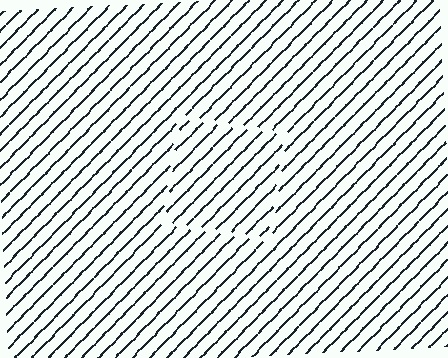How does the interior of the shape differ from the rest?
The interior of the shape contains the same grating, shifted by half a period — the contour is defined by the phase discontinuity where line-ends from the inner and outer gratings abut.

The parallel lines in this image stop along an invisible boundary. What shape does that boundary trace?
An illusory square. The interior of the shape contains the same grating, shifted by half a period — the contour is defined by the phase discontinuity where line-ends from the inner and outer gratings abut.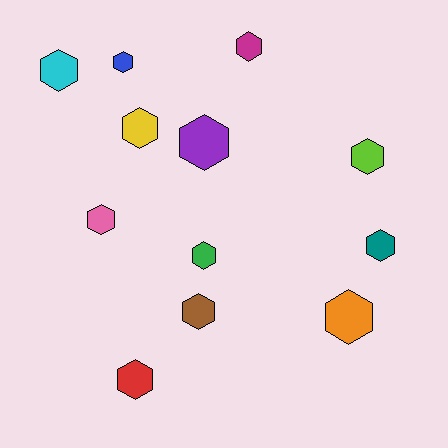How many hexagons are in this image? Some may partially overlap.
There are 12 hexagons.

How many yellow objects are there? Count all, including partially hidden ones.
There is 1 yellow object.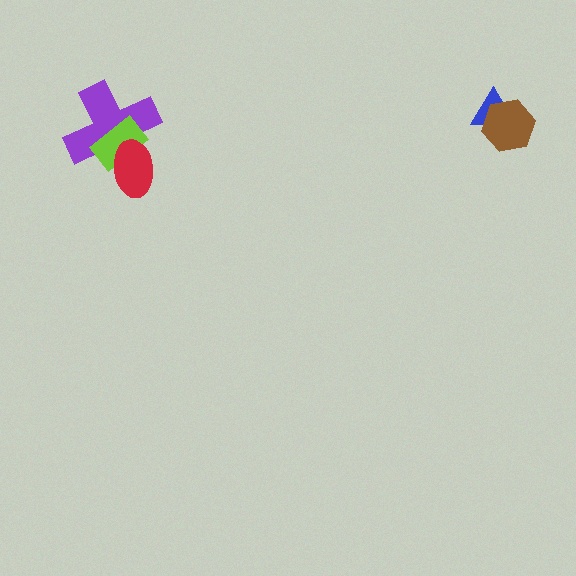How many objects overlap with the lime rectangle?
2 objects overlap with the lime rectangle.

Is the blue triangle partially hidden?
Yes, it is partially covered by another shape.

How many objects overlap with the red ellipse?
2 objects overlap with the red ellipse.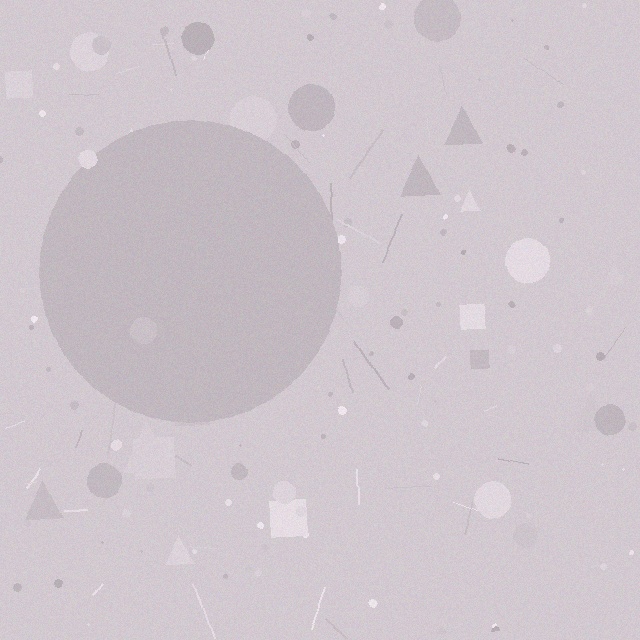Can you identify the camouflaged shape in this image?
The camouflaged shape is a circle.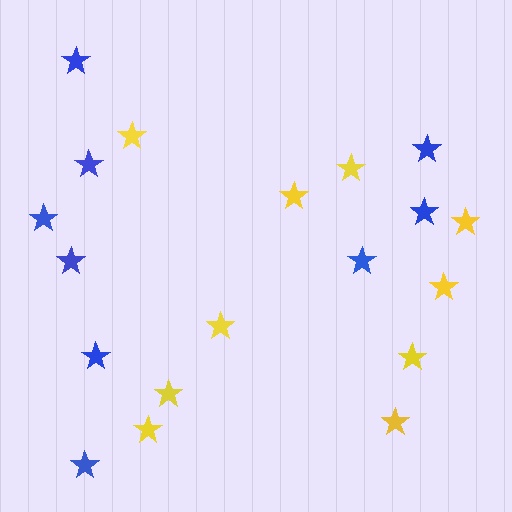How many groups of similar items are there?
There are 2 groups: one group of blue stars (9) and one group of yellow stars (10).